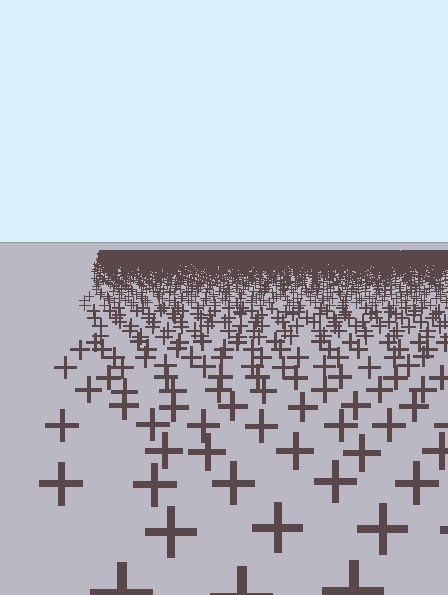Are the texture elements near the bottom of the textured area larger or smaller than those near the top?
Larger. Near the bottom, elements are closer to the viewer and appear at a bigger on-screen size.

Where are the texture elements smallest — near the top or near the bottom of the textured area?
Near the top.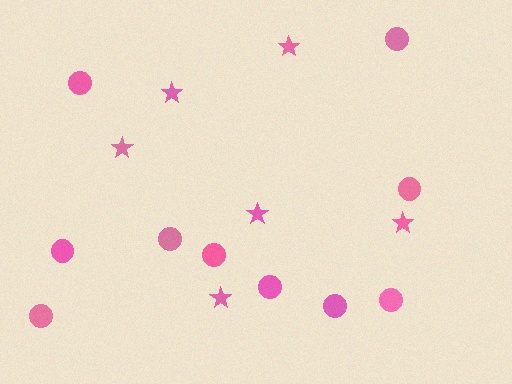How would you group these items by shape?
There are 2 groups: one group of stars (6) and one group of circles (10).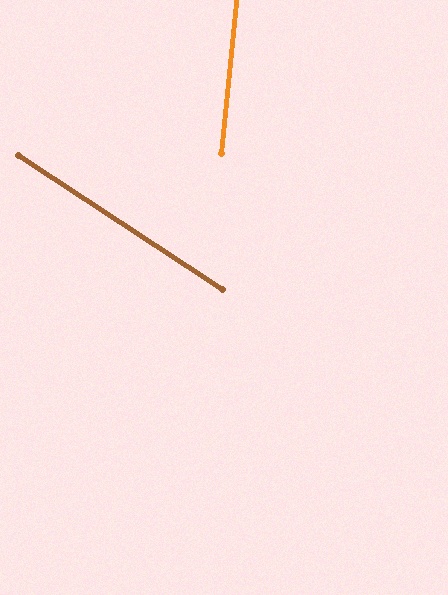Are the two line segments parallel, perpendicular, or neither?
Neither parallel nor perpendicular — they differ by about 62°.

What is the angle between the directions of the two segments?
Approximately 62 degrees.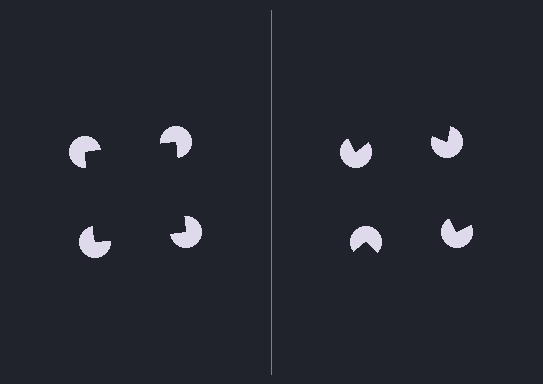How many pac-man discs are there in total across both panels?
8 — 4 on each side.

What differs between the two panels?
The pac-man discs are positioned identically on both sides; only the wedge orientations differ. On the left they align to a square; on the right they are misaligned.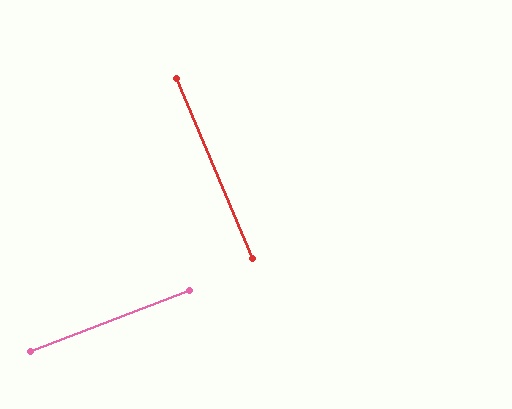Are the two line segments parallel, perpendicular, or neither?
Perpendicular — they meet at approximately 89°.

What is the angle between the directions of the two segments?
Approximately 89 degrees.